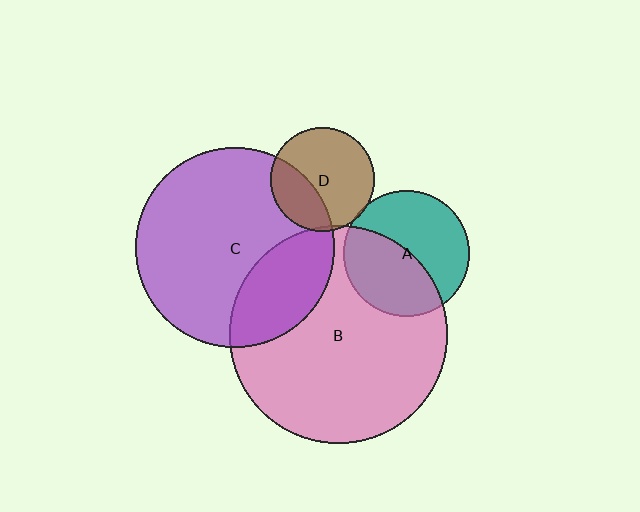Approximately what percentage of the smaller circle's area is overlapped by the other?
Approximately 30%.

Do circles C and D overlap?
Yes.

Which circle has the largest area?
Circle B (pink).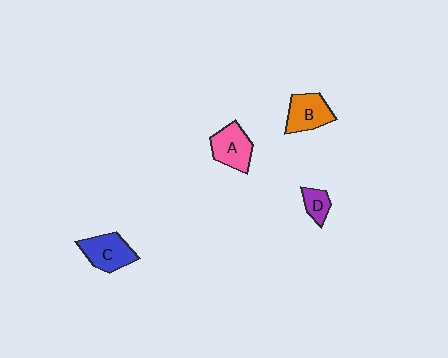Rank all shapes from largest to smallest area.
From largest to smallest: C (blue), A (pink), B (orange), D (purple).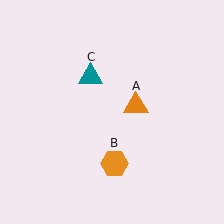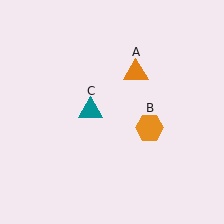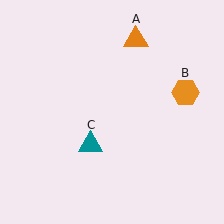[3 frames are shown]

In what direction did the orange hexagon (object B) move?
The orange hexagon (object B) moved up and to the right.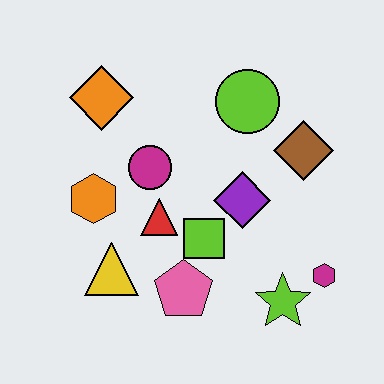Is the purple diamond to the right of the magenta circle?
Yes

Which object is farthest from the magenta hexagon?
The orange diamond is farthest from the magenta hexagon.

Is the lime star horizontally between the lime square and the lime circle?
No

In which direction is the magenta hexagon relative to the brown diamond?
The magenta hexagon is below the brown diamond.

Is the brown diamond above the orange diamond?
No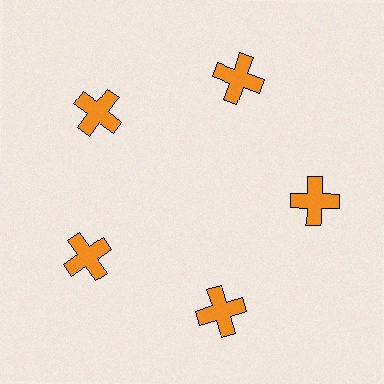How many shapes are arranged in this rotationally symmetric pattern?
There are 5 shapes, arranged in 5 groups of 1.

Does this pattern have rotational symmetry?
Yes, this pattern has 5-fold rotational symmetry. It looks the same after rotating 72 degrees around the center.